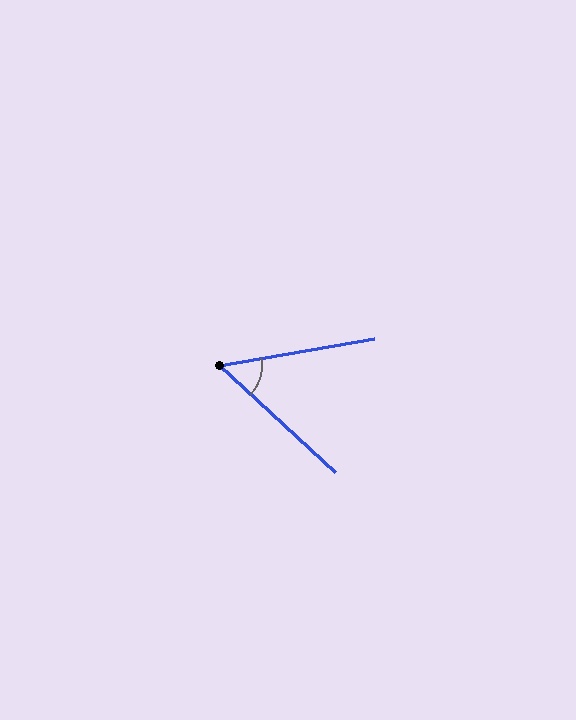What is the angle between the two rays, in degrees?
Approximately 53 degrees.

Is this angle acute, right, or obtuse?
It is acute.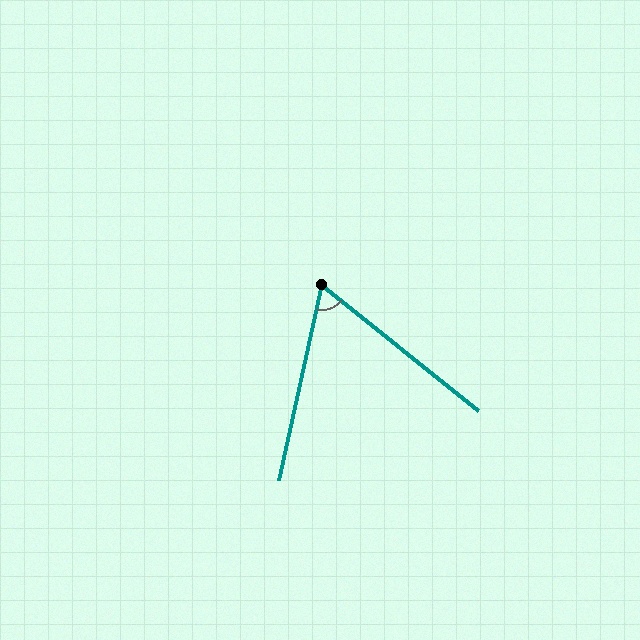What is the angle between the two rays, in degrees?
Approximately 64 degrees.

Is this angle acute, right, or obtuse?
It is acute.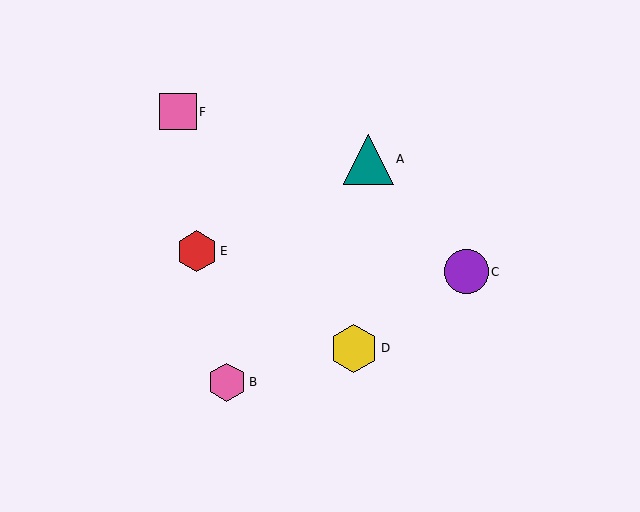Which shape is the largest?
The teal triangle (labeled A) is the largest.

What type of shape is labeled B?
Shape B is a pink hexagon.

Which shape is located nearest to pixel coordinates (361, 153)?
The teal triangle (labeled A) at (369, 160) is nearest to that location.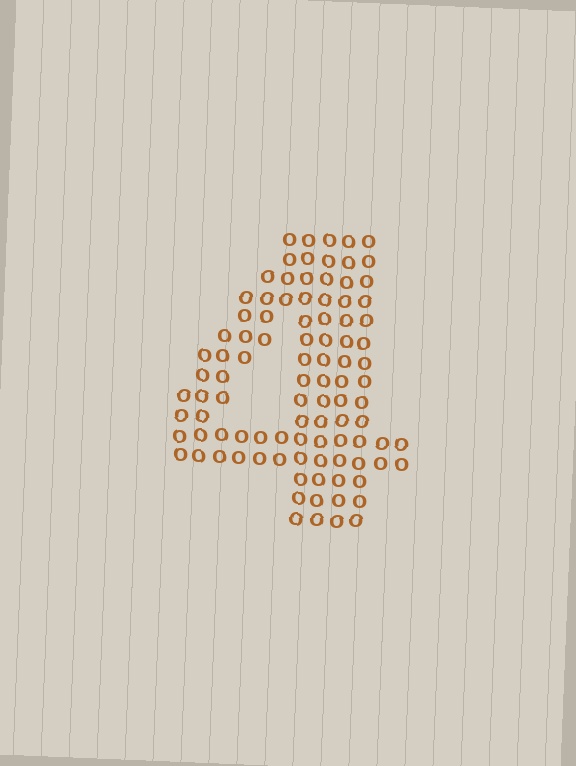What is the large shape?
The large shape is the digit 4.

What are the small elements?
The small elements are letter O's.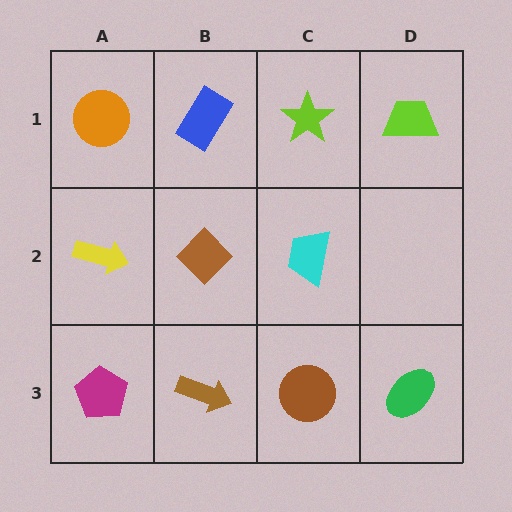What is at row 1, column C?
A lime star.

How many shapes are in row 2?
3 shapes.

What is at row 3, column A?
A magenta pentagon.